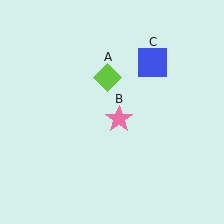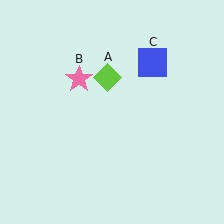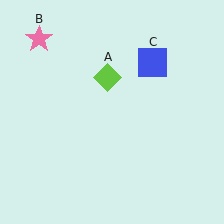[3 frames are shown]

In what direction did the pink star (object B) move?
The pink star (object B) moved up and to the left.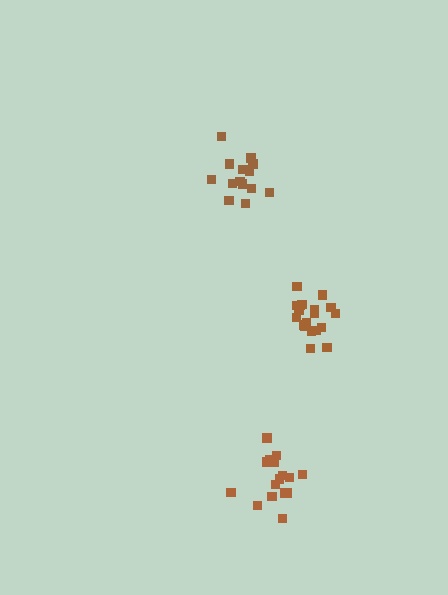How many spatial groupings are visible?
There are 3 spatial groupings.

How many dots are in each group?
Group 1: 20 dots, Group 2: 15 dots, Group 3: 16 dots (51 total).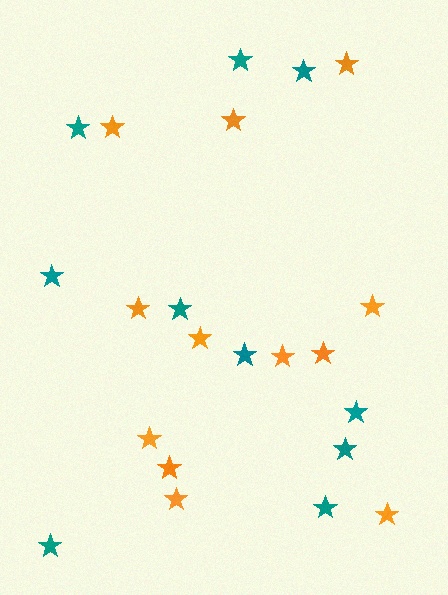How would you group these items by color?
There are 2 groups: one group of orange stars (12) and one group of teal stars (10).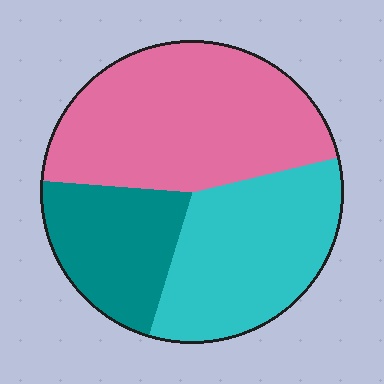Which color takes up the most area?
Pink, at roughly 45%.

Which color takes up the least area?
Teal, at roughly 20%.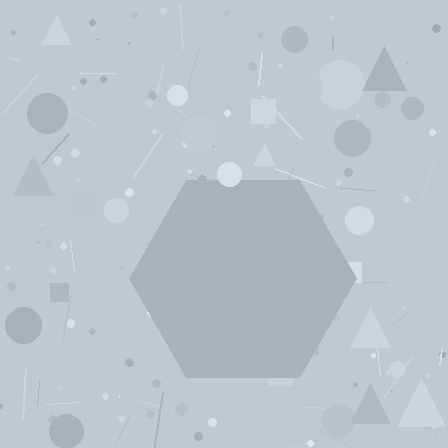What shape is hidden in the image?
A hexagon is hidden in the image.